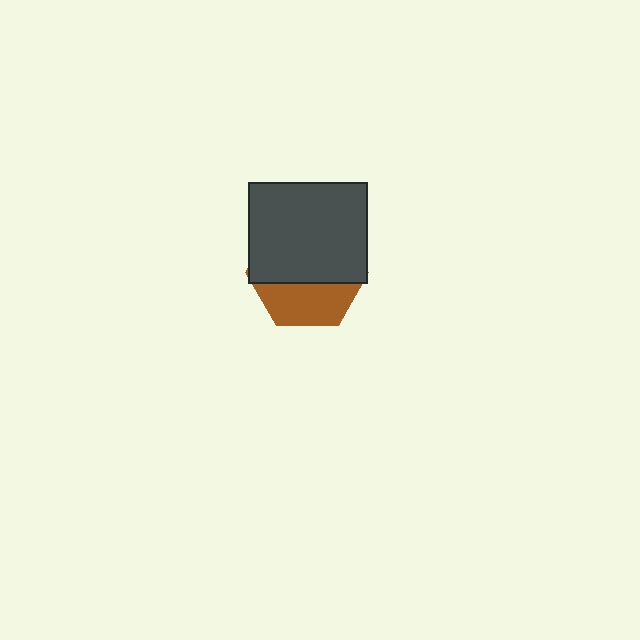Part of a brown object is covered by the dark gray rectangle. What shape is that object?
It is a hexagon.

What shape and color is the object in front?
The object in front is a dark gray rectangle.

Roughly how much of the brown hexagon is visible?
A small part of it is visible (roughly 37%).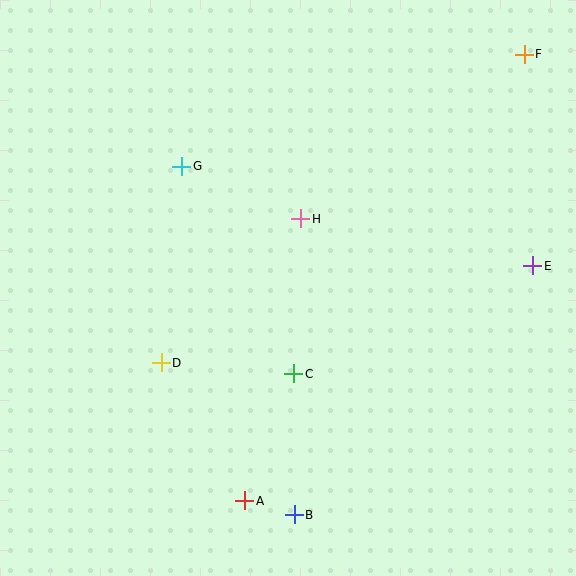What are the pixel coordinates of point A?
Point A is at (245, 501).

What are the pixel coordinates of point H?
Point H is at (301, 219).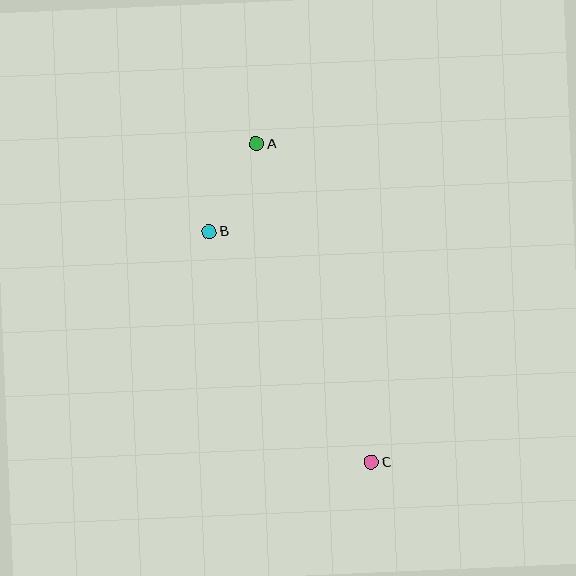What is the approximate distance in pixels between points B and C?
The distance between B and C is approximately 282 pixels.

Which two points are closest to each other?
Points A and B are closest to each other.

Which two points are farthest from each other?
Points A and C are farthest from each other.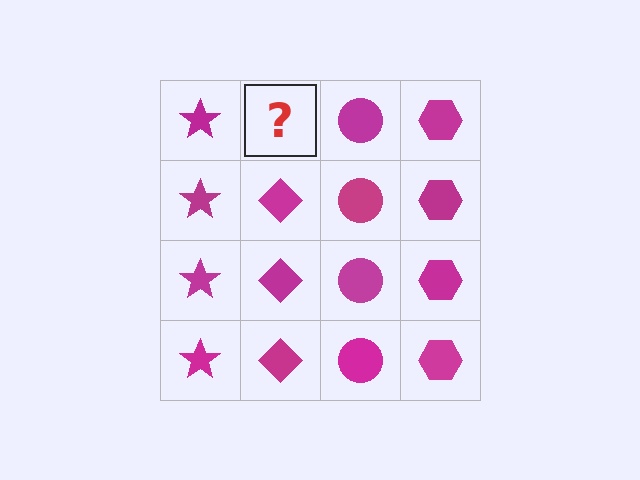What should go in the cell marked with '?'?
The missing cell should contain a magenta diamond.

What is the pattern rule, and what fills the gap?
The rule is that each column has a consistent shape. The gap should be filled with a magenta diamond.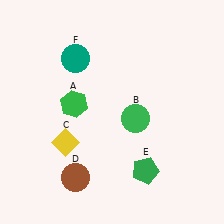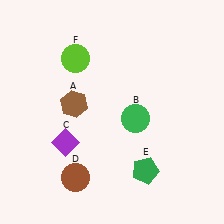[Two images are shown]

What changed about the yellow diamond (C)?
In Image 1, C is yellow. In Image 2, it changed to purple.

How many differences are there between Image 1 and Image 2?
There are 3 differences between the two images.